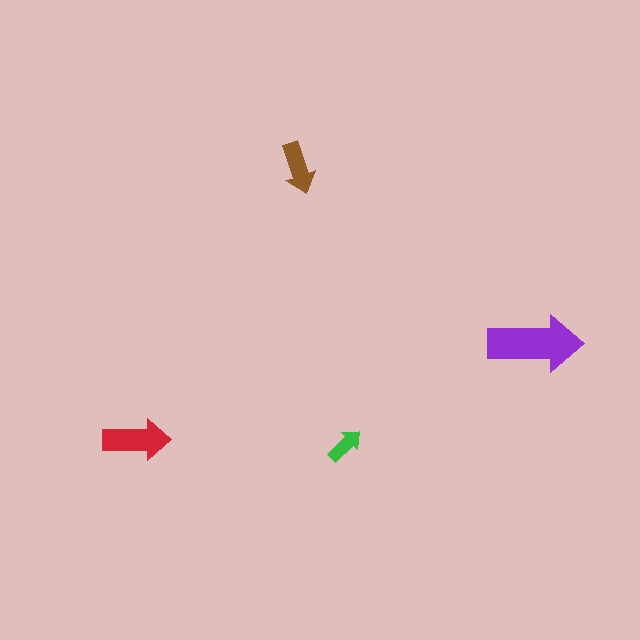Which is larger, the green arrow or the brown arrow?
The brown one.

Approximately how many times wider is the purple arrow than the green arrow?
About 2.5 times wider.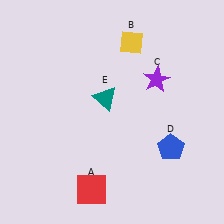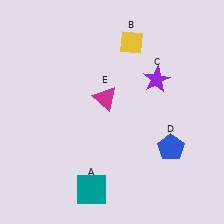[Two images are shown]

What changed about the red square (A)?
In Image 1, A is red. In Image 2, it changed to teal.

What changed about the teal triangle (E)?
In Image 1, E is teal. In Image 2, it changed to magenta.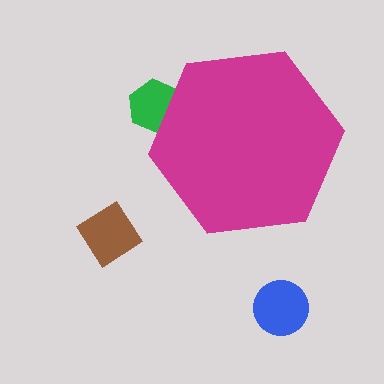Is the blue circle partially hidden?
No, the blue circle is fully visible.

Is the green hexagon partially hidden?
Yes, the green hexagon is partially hidden behind the magenta hexagon.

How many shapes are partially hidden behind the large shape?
1 shape is partially hidden.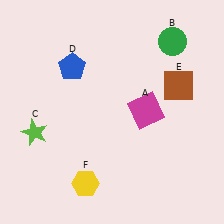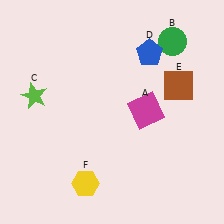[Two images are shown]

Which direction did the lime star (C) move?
The lime star (C) moved up.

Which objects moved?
The objects that moved are: the lime star (C), the blue pentagon (D).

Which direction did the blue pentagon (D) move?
The blue pentagon (D) moved right.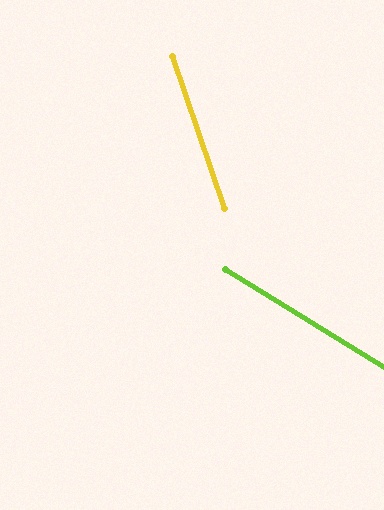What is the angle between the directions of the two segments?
Approximately 40 degrees.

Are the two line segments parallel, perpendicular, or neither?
Neither parallel nor perpendicular — they differ by about 40°.